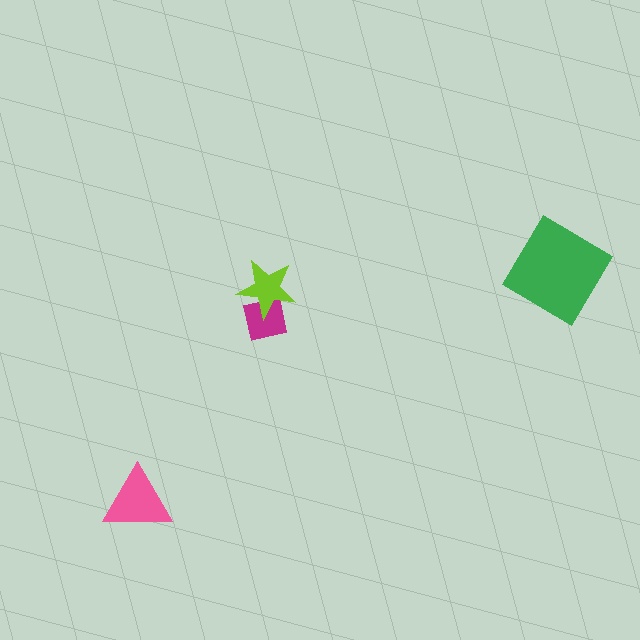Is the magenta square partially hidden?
Yes, it is partially covered by another shape.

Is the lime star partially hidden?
No, no other shape covers it.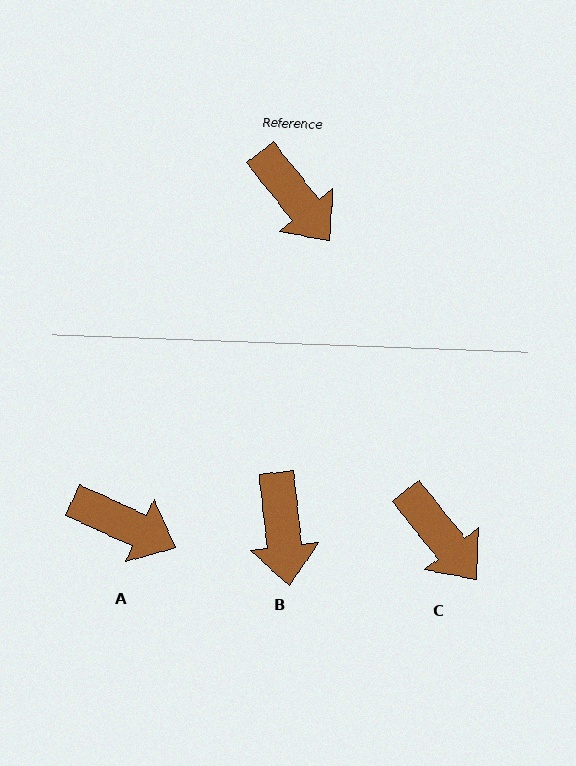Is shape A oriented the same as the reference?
No, it is off by about 27 degrees.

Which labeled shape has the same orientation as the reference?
C.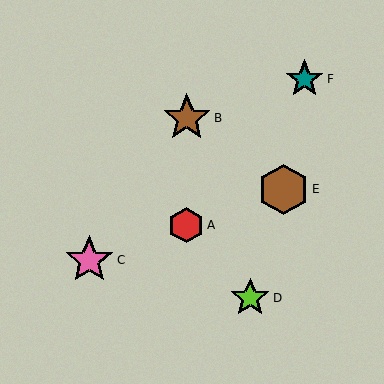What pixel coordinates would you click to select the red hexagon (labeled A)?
Click at (186, 225) to select the red hexagon A.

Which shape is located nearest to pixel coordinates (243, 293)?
The lime star (labeled D) at (250, 298) is nearest to that location.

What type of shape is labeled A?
Shape A is a red hexagon.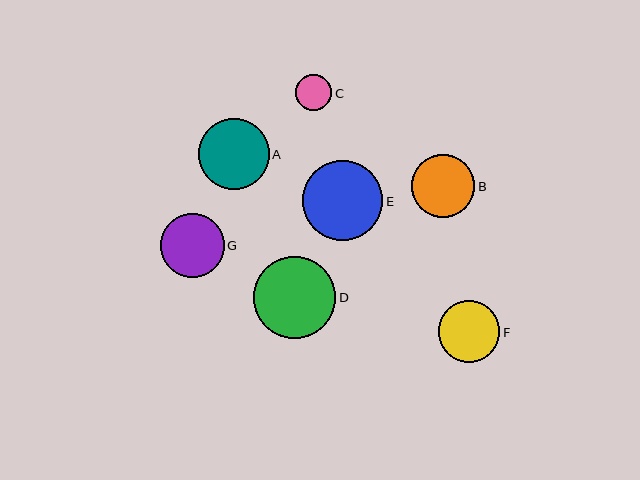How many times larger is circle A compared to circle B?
Circle A is approximately 1.1 times the size of circle B.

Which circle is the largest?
Circle D is the largest with a size of approximately 82 pixels.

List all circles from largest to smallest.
From largest to smallest: D, E, A, G, B, F, C.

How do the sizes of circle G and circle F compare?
Circle G and circle F are approximately the same size.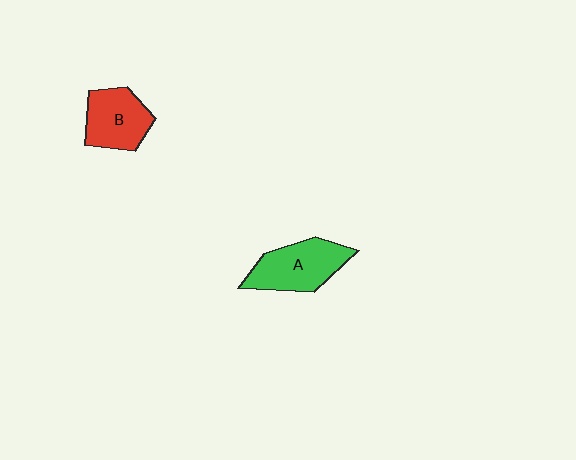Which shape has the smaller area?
Shape B (red).